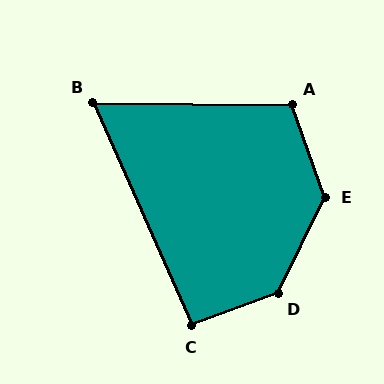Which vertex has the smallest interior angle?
B, at approximately 66 degrees.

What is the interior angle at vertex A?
Approximately 110 degrees (obtuse).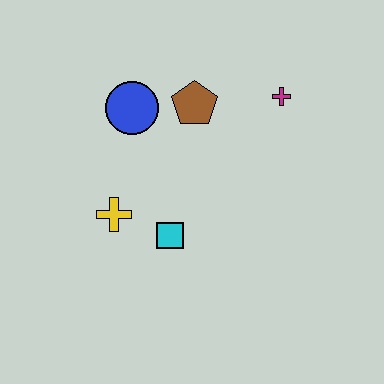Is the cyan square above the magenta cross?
No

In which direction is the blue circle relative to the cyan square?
The blue circle is above the cyan square.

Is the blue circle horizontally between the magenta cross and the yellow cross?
Yes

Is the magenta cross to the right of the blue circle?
Yes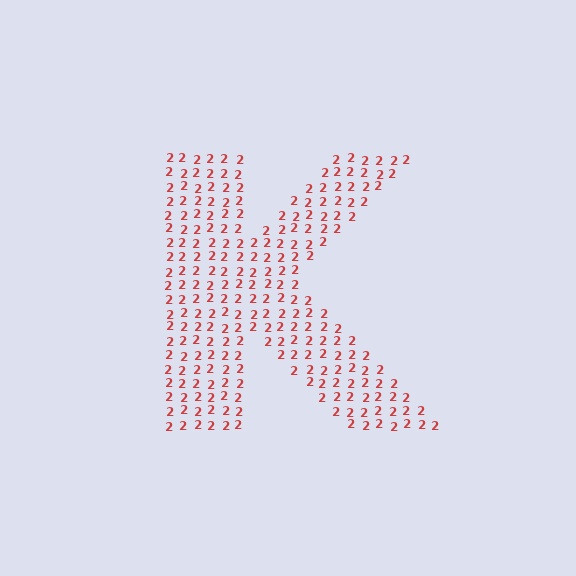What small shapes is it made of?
It is made of small digit 2's.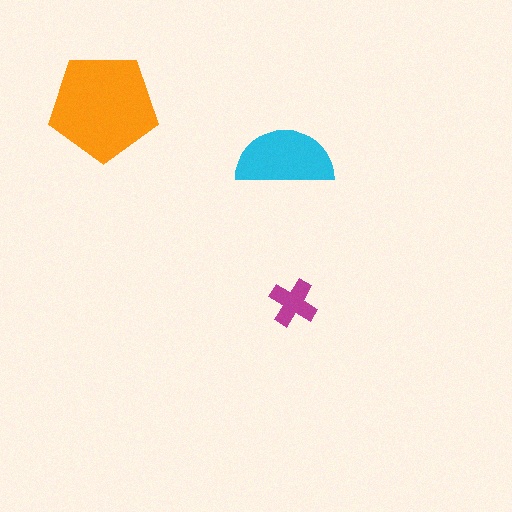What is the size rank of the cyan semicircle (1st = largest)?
2nd.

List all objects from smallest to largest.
The magenta cross, the cyan semicircle, the orange pentagon.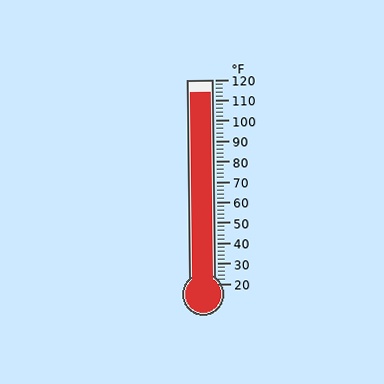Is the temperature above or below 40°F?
The temperature is above 40°F.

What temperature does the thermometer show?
The thermometer shows approximately 114°F.